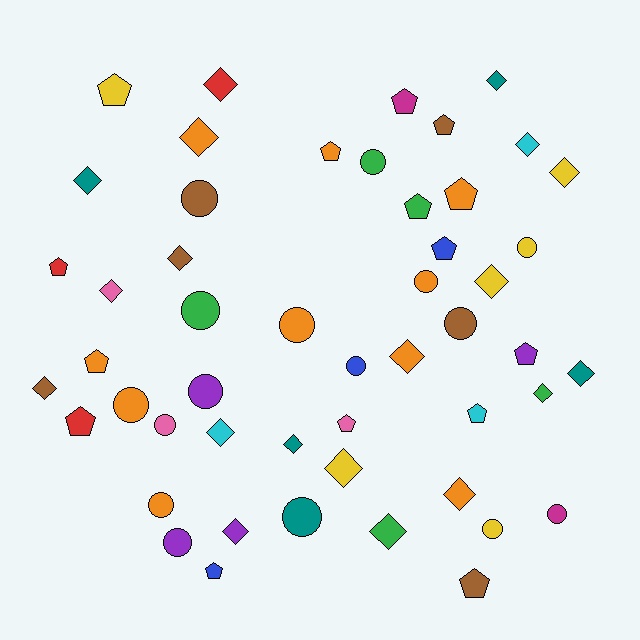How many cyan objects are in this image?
There are 3 cyan objects.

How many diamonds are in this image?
There are 19 diamonds.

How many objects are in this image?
There are 50 objects.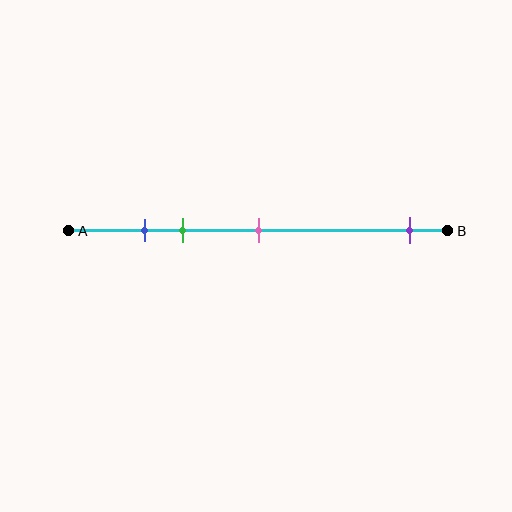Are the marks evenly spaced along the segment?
No, the marks are not evenly spaced.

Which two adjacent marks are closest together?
The blue and green marks are the closest adjacent pair.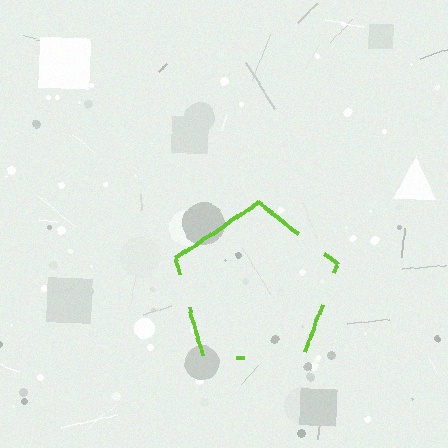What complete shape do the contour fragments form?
The contour fragments form a pentagon.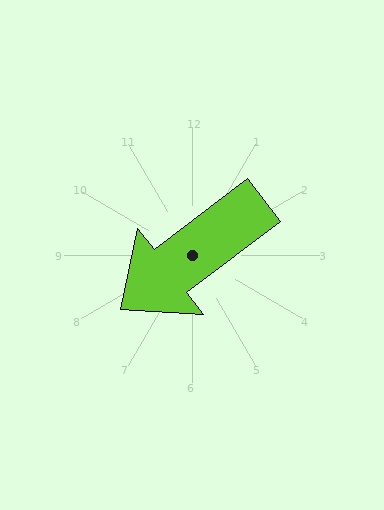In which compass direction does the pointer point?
Southwest.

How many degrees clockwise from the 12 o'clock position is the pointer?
Approximately 233 degrees.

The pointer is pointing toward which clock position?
Roughly 8 o'clock.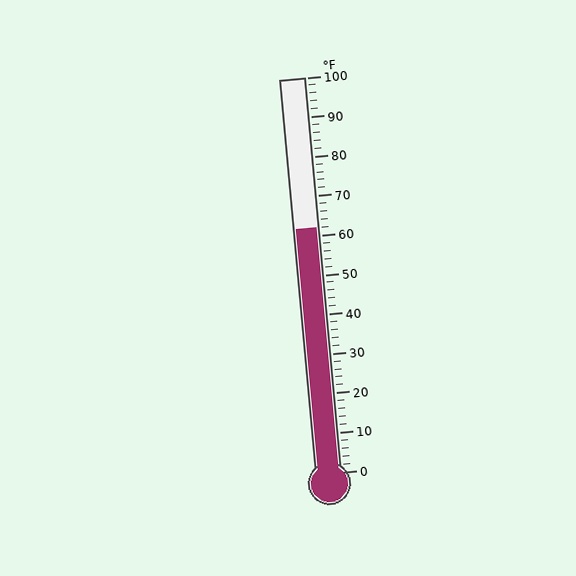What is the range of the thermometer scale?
The thermometer scale ranges from 0°F to 100°F.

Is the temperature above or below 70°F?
The temperature is below 70°F.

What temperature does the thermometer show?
The thermometer shows approximately 62°F.